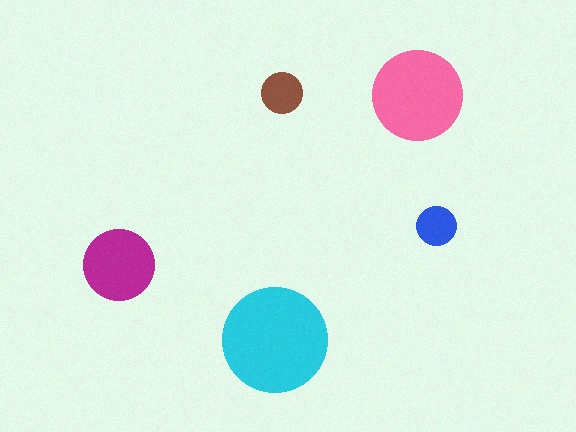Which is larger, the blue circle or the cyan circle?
The cyan one.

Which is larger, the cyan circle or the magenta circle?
The cyan one.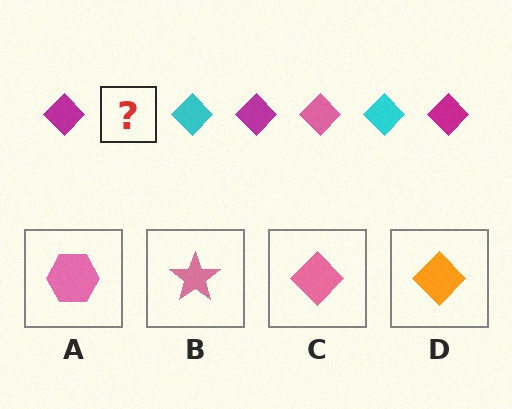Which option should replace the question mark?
Option C.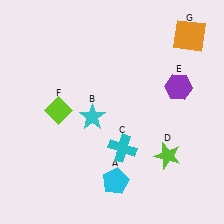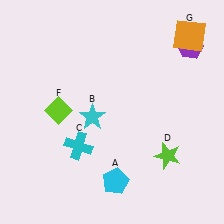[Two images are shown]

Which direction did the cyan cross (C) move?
The cyan cross (C) moved left.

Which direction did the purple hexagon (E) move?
The purple hexagon (E) moved up.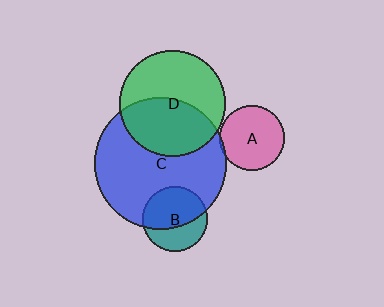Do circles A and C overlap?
Yes.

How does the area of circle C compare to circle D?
Approximately 1.6 times.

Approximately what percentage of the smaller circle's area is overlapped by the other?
Approximately 5%.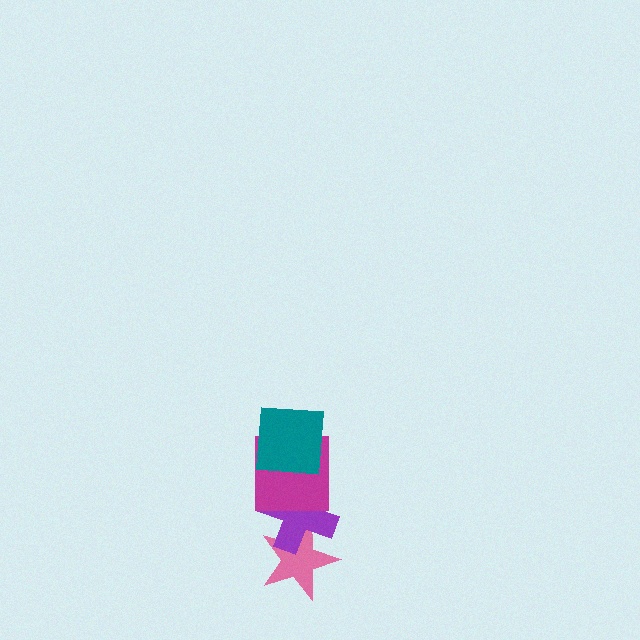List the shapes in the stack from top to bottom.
From top to bottom: the teal square, the magenta square, the purple cross, the pink star.